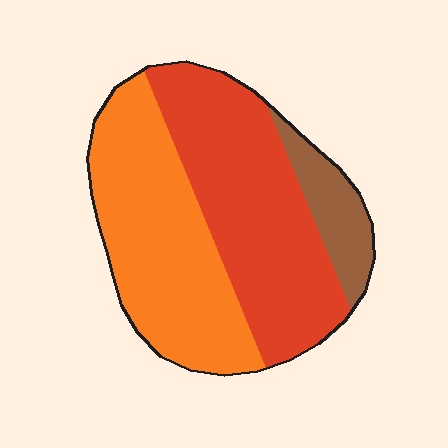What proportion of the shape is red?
Red covers 45% of the shape.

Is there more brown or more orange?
Orange.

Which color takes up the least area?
Brown, at roughly 10%.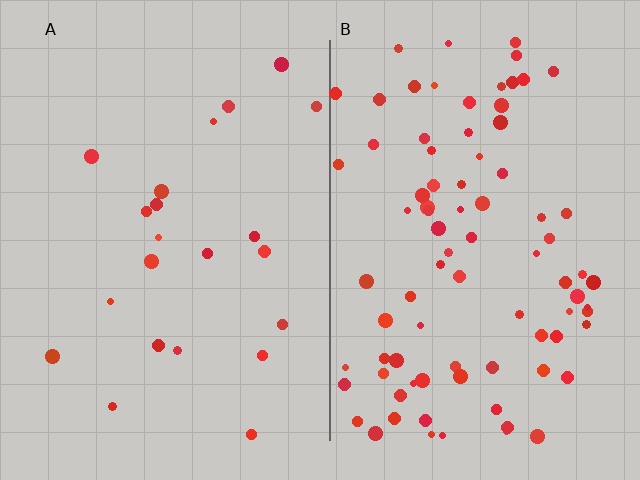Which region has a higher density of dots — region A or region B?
B (the right).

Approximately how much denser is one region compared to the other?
Approximately 4.0× — region B over region A.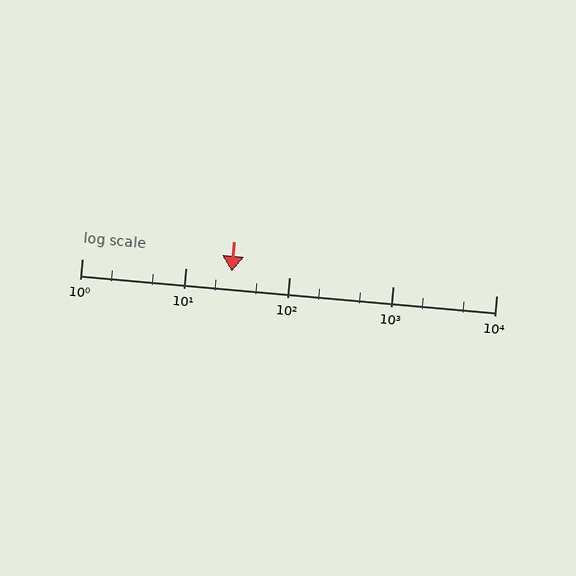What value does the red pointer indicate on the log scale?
The pointer indicates approximately 28.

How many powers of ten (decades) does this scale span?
The scale spans 4 decades, from 1 to 10000.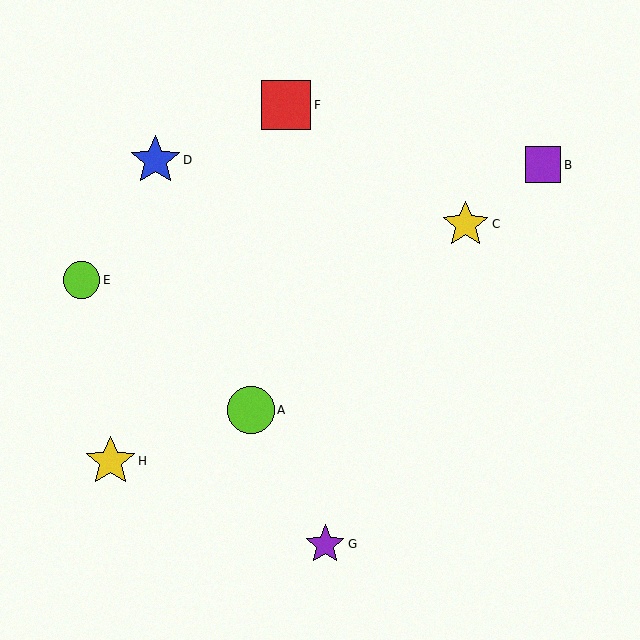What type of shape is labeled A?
Shape A is a lime circle.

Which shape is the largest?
The blue star (labeled D) is the largest.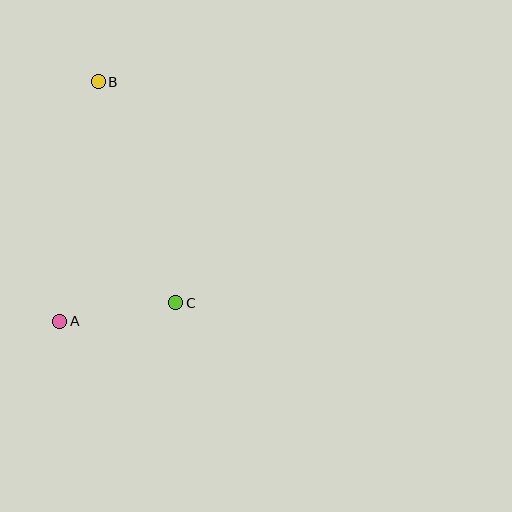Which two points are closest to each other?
Points A and C are closest to each other.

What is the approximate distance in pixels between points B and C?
The distance between B and C is approximately 234 pixels.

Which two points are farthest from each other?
Points A and B are farthest from each other.